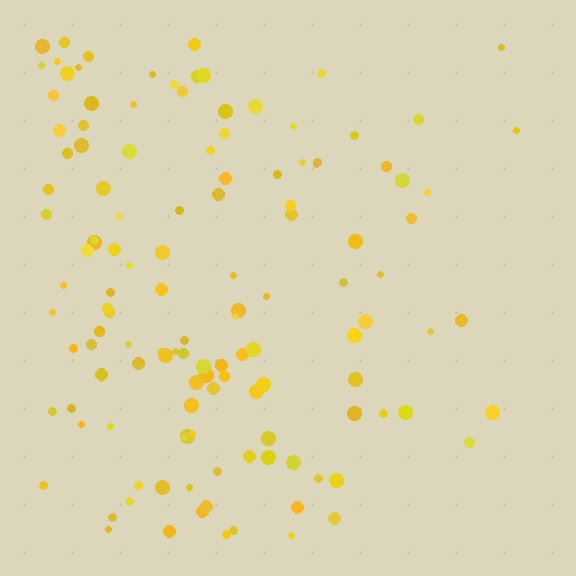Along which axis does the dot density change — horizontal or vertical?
Horizontal.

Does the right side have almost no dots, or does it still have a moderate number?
Still a moderate number, just noticeably fewer than the left.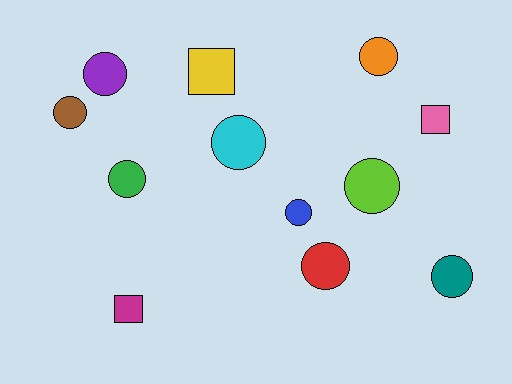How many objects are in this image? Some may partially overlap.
There are 12 objects.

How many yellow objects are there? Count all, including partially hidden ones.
There is 1 yellow object.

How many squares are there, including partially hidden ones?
There are 3 squares.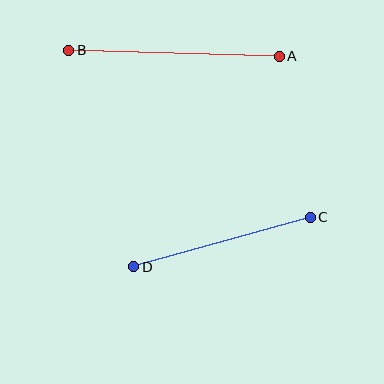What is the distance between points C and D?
The distance is approximately 183 pixels.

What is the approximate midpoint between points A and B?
The midpoint is at approximately (174, 53) pixels.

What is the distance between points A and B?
The distance is approximately 211 pixels.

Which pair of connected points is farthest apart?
Points A and B are farthest apart.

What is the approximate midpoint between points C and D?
The midpoint is at approximately (222, 242) pixels.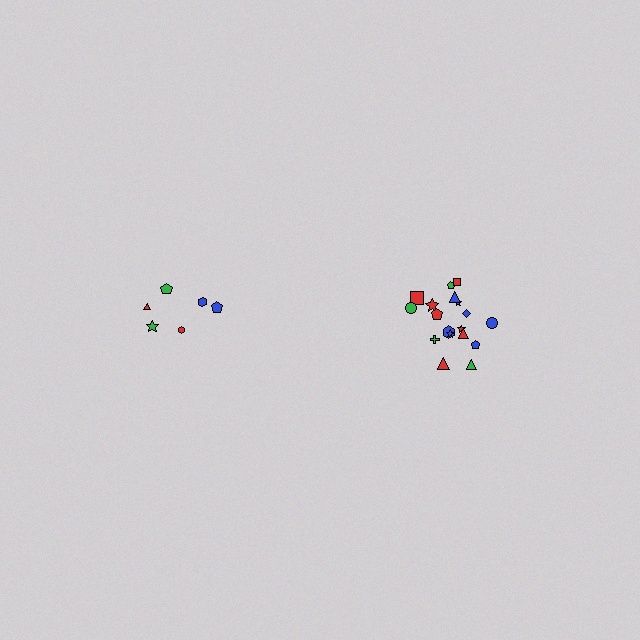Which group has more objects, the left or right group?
The right group.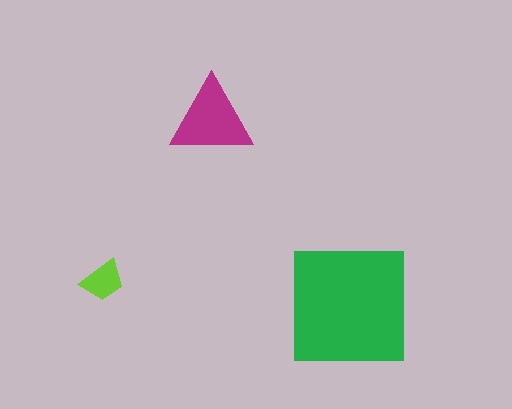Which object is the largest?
The green square.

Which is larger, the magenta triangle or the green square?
The green square.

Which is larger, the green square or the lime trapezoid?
The green square.